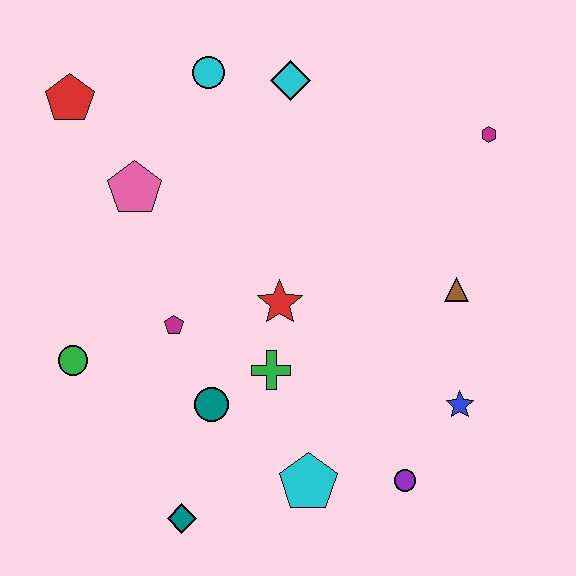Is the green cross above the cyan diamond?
No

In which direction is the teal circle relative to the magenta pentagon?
The teal circle is below the magenta pentagon.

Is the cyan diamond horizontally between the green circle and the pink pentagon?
No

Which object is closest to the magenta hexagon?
The brown triangle is closest to the magenta hexagon.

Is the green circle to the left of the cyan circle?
Yes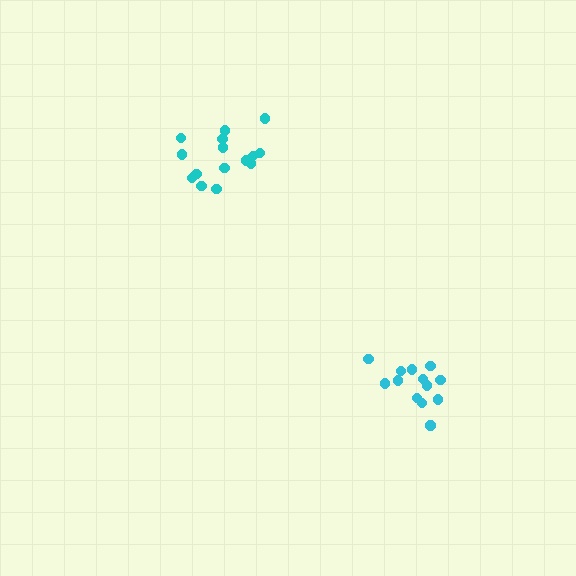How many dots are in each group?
Group 1: 13 dots, Group 2: 15 dots (28 total).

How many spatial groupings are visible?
There are 2 spatial groupings.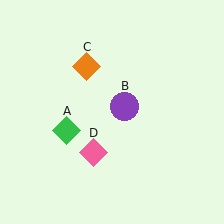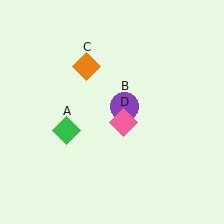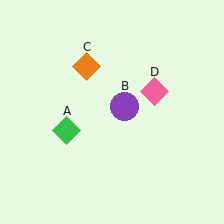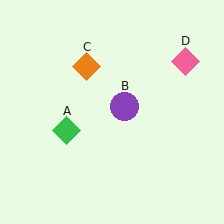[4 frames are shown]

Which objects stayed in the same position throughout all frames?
Green diamond (object A) and purple circle (object B) and orange diamond (object C) remained stationary.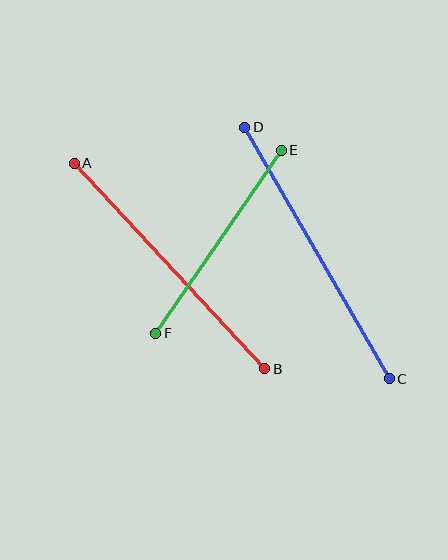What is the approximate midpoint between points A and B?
The midpoint is at approximately (169, 266) pixels.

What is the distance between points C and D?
The distance is approximately 290 pixels.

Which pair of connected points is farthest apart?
Points C and D are farthest apart.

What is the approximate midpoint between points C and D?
The midpoint is at approximately (317, 253) pixels.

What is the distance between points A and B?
The distance is approximately 280 pixels.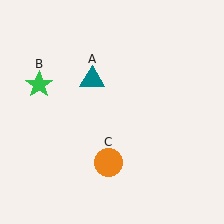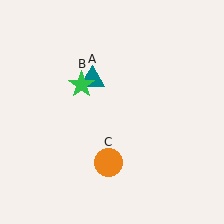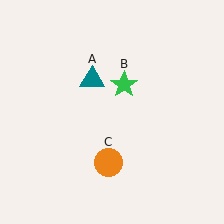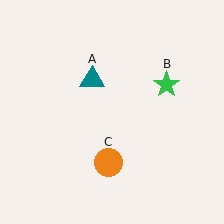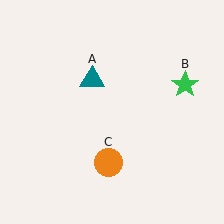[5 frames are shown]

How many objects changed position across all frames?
1 object changed position: green star (object B).